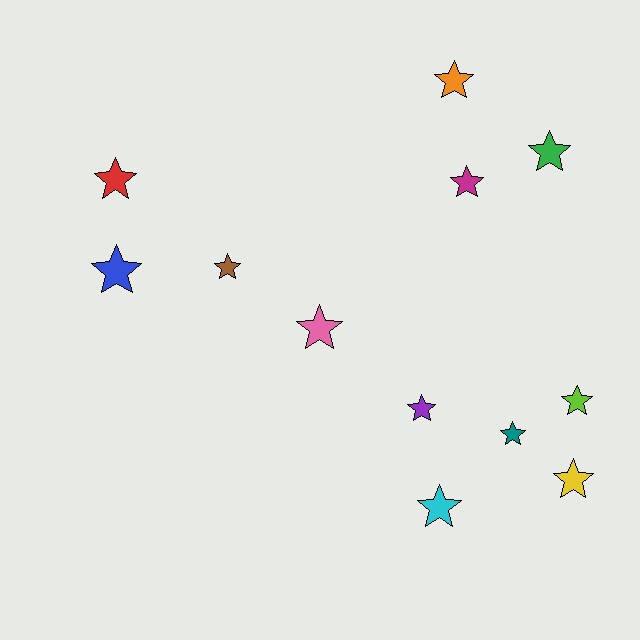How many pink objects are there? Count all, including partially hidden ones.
There is 1 pink object.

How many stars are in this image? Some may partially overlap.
There are 12 stars.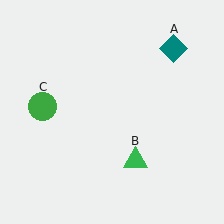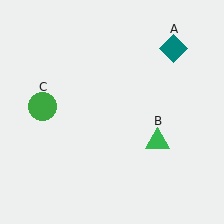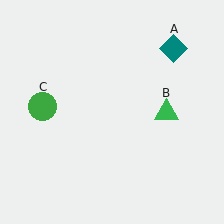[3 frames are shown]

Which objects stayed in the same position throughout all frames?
Teal diamond (object A) and green circle (object C) remained stationary.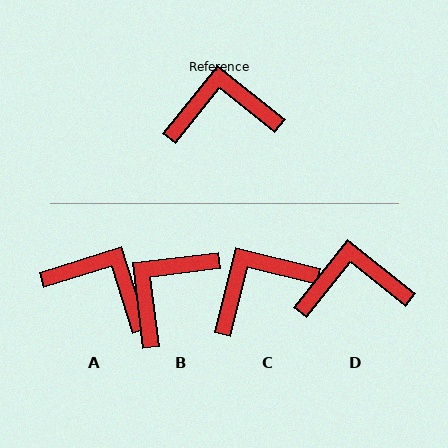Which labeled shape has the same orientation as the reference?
D.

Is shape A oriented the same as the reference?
No, it is off by about 34 degrees.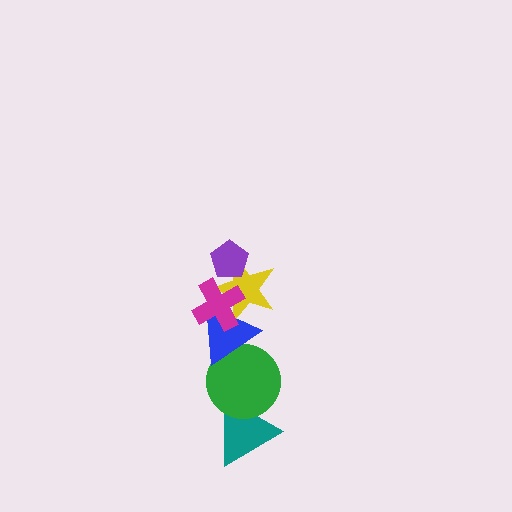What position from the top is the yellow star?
The yellow star is 3rd from the top.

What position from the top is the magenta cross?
The magenta cross is 2nd from the top.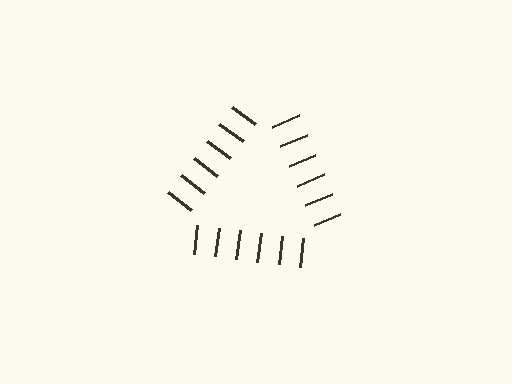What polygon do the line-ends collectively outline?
An illusory triangle — the line segments terminate on its edges but no continuous stroke is drawn.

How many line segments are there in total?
18 — 6 along each of the 3 edges.